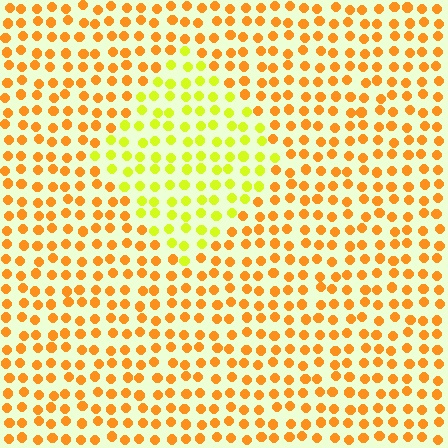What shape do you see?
I see a diamond.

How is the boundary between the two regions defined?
The boundary is defined purely by a slight shift in hue (about 40 degrees). Spacing, size, and orientation are identical on both sides.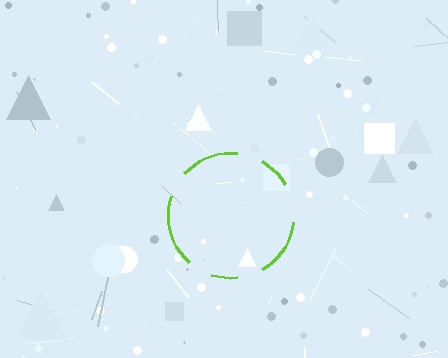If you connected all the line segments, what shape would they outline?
They would outline a circle.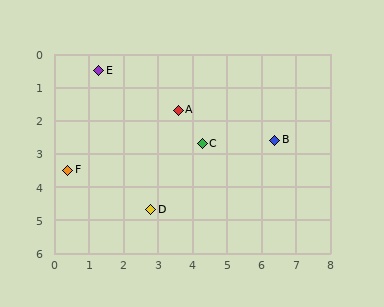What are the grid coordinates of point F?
Point F is at approximately (0.4, 3.5).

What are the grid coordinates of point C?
Point C is at approximately (4.3, 2.7).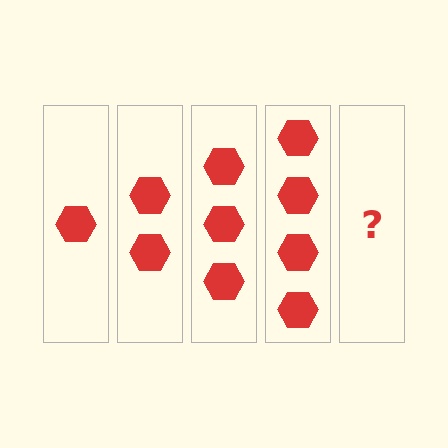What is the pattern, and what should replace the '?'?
The pattern is that each step adds one more hexagon. The '?' should be 5 hexagons.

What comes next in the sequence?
The next element should be 5 hexagons.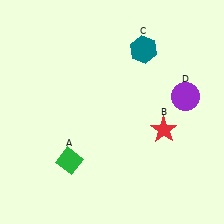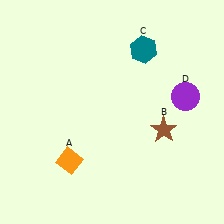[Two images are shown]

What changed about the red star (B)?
In Image 1, B is red. In Image 2, it changed to brown.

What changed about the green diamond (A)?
In Image 1, A is green. In Image 2, it changed to orange.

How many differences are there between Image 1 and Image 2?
There are 2 differences between the two images.